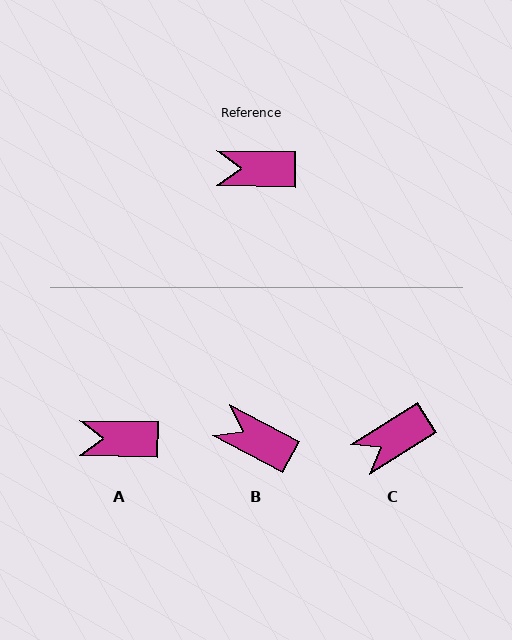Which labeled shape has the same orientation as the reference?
A.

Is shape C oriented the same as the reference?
No, it is off by about 33 degrees.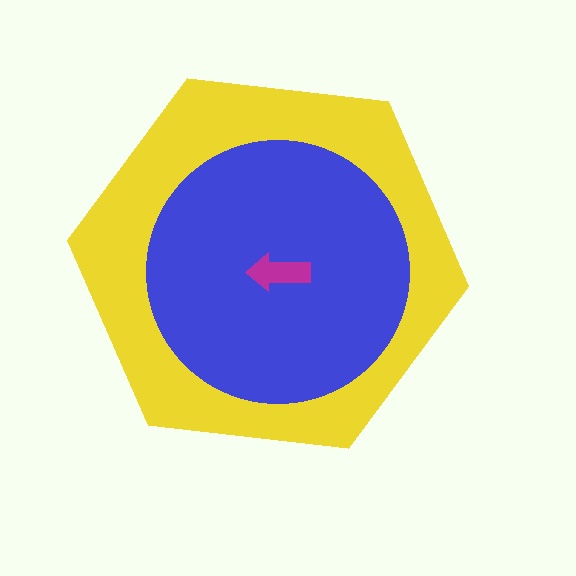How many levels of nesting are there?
3.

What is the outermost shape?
The yellow hexagon.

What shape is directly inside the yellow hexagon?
The blue circle.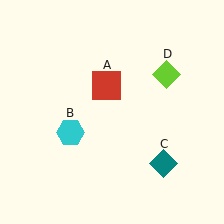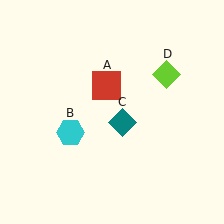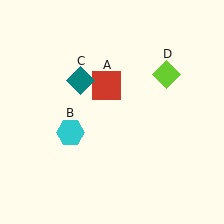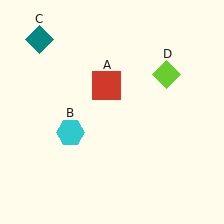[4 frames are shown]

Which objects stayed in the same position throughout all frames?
Red square (object A) and cyan hexagon (object B) and lime diamond (object D) remained stationary.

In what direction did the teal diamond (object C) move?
The teal diamond (object C) moved up and to the left.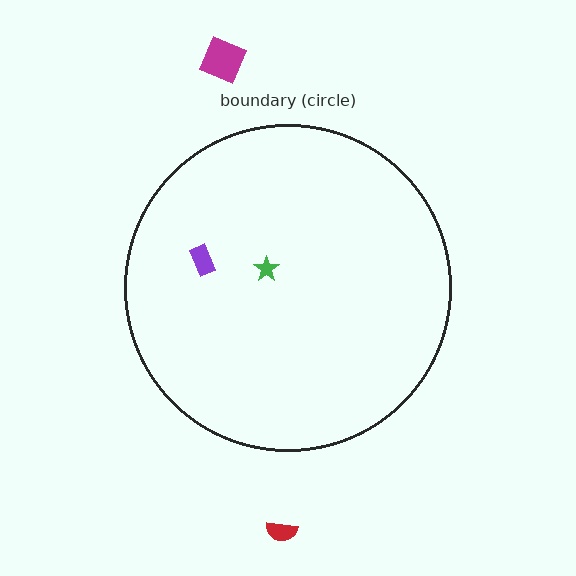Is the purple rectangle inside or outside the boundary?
Inside.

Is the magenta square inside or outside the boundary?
Outside.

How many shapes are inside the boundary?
2 inside, 2 outside.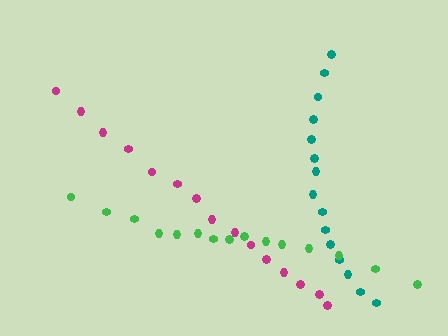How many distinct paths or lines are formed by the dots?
There are 3 distinct paths.